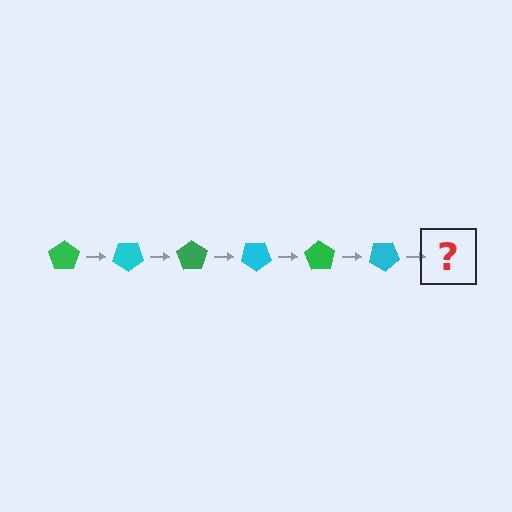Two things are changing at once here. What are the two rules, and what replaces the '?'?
The two rules are that it rotates 35 degrees each step and the color cycles through green and cyan. The '?' should be a green pentagon, rotated 210 degrees from the start.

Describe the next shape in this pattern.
It should be a green pentagon, rotated 210 degrees from the start.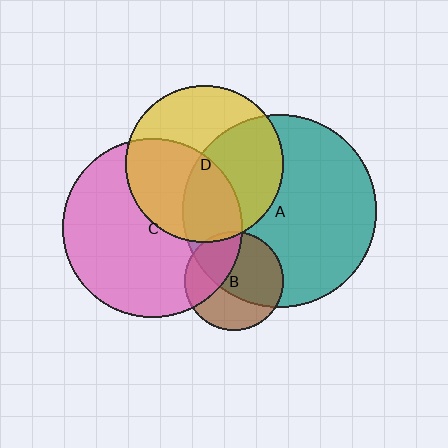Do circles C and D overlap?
Yes.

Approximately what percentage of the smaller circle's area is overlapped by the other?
Approximately 45%.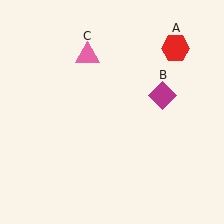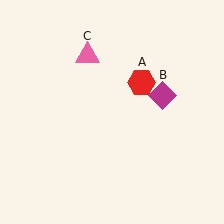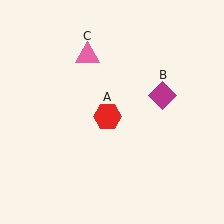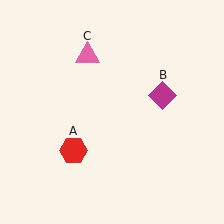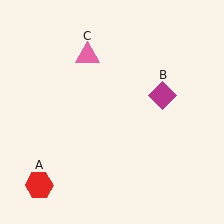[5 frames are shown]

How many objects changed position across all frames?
1 object changed position: red hexagon (object A).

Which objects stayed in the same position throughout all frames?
Magenta diamond (object B) and pink triangle (object C) remained stationary.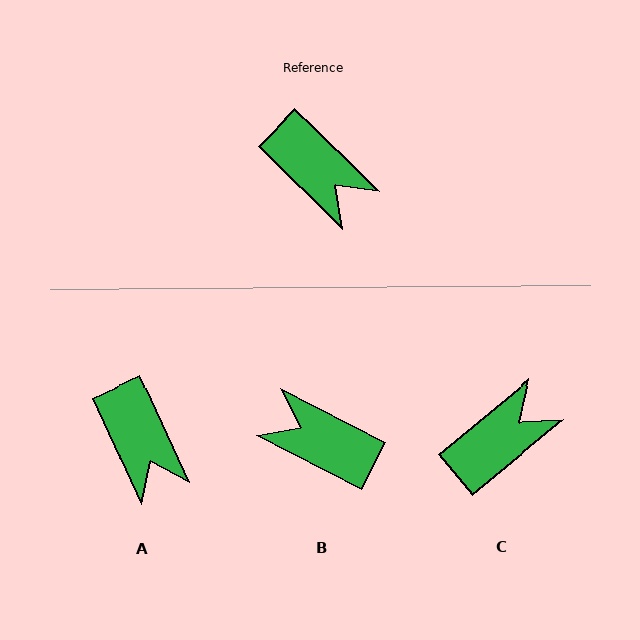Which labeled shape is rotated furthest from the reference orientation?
B, about 163 degrees away.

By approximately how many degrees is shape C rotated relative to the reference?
Approximately 84 degrees counter-clockwise.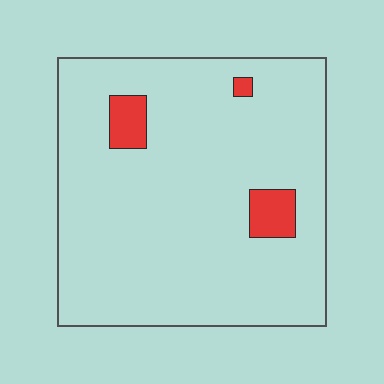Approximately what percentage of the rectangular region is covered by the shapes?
Approximately 5%.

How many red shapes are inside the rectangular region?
3.